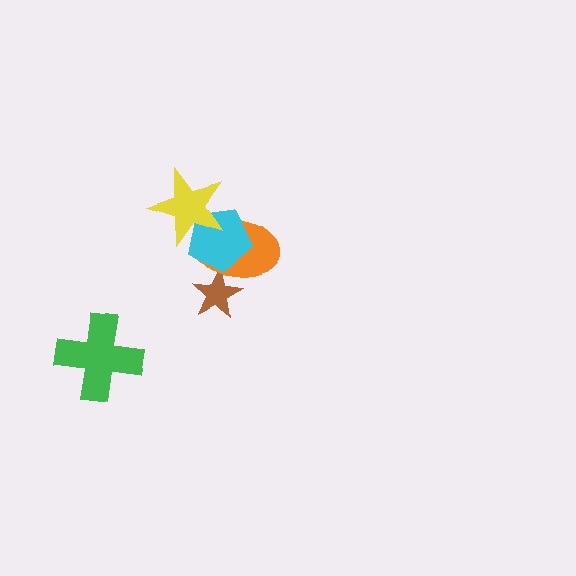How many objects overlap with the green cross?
0 objects overlap with the green cross.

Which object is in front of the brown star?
The orange ellipse is in front of the brown star.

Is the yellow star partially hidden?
No, no other shape covers it.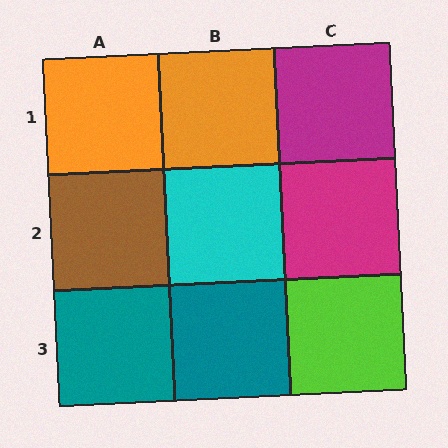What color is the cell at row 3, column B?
Teal.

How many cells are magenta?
2 cells are magenta.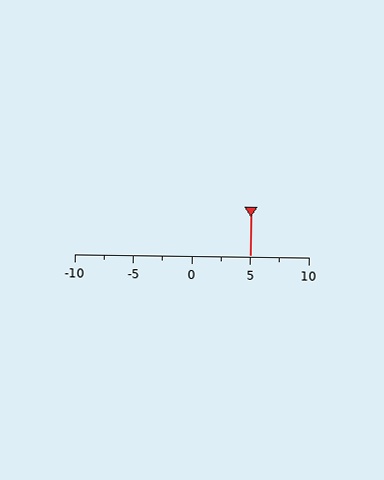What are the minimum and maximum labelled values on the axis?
The axis runs from -10 to 10.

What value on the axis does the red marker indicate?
The marker indicates approximately 5.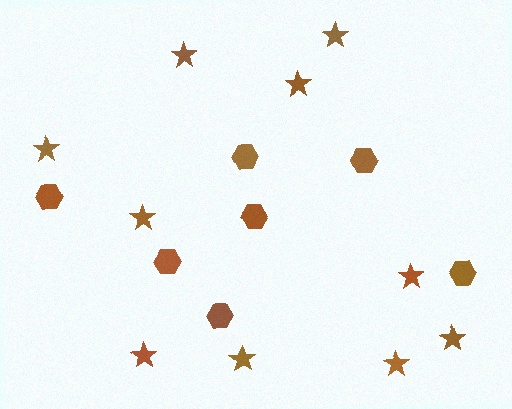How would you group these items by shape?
There are 2 groups: one group of stars (10) and one group of hexagons (7).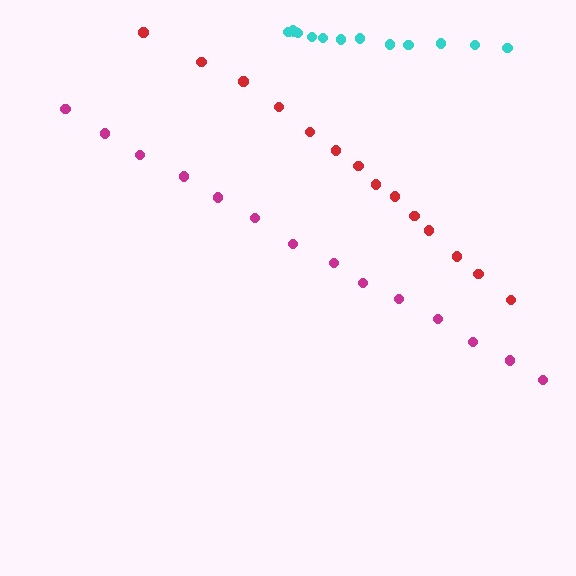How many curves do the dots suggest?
There are 3 distinct paths.